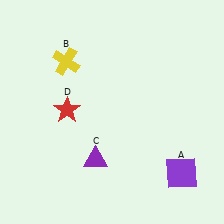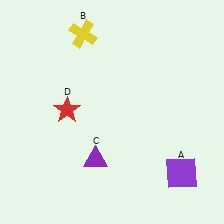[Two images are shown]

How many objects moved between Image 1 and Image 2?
1 object moved between the two images.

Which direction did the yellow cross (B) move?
The yellow cross (B) moved up.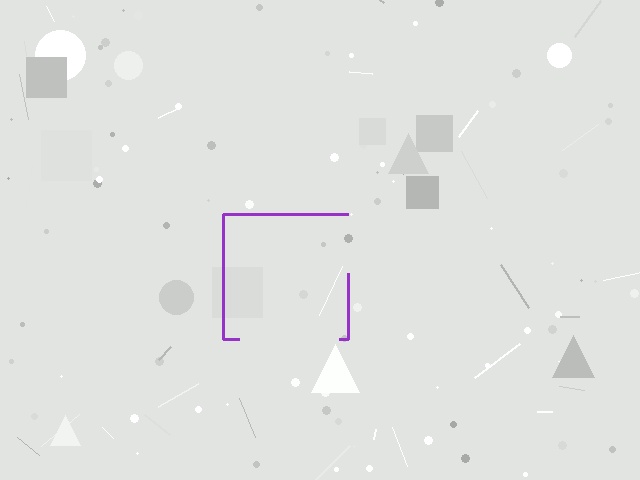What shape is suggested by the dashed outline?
The dashed outline suggests a square.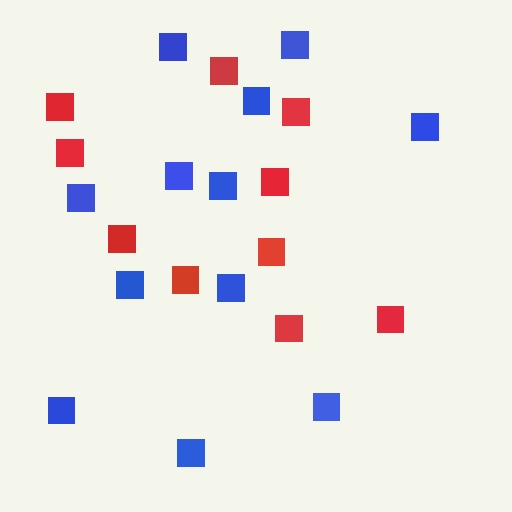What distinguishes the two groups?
There are 2 groups: one group of red squares (10) and one group of blue squares (12).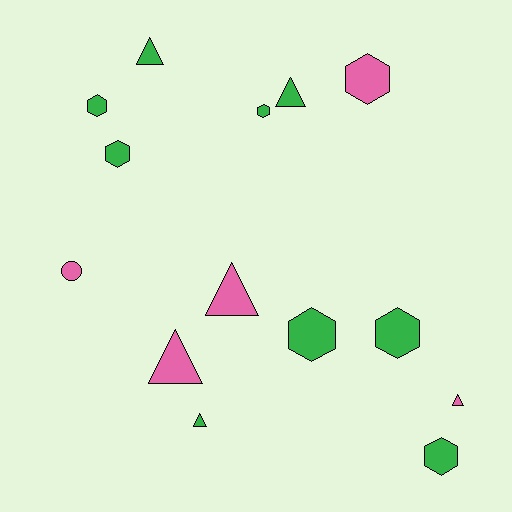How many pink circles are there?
There is 1 pink circle.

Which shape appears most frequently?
Hexagon, with 7 objects.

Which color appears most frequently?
Green, with 9 objects.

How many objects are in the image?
There are 14 objects.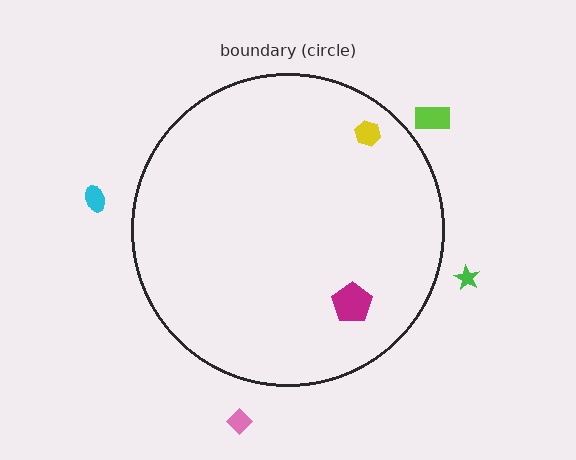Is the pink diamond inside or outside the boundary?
Outside.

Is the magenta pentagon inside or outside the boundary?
Inside.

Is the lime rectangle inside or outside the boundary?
Outside.